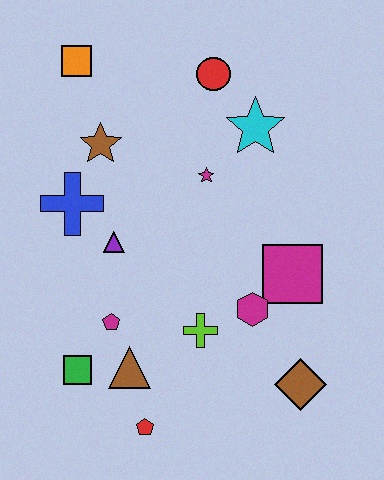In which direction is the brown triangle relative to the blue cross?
The brown triangle is below the blue cross.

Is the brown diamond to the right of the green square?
Yes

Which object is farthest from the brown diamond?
The orange square is farthest from the brown diamond.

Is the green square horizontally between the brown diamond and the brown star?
No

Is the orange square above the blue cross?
Yes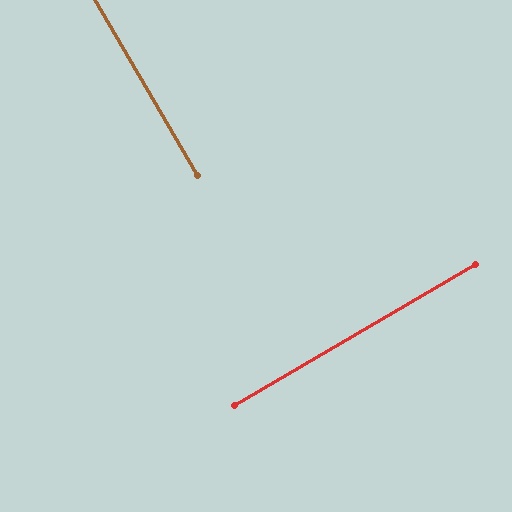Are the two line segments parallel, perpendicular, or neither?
Perpendicular — they meet at approximately 90°.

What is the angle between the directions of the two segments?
Approximately 90 degrees.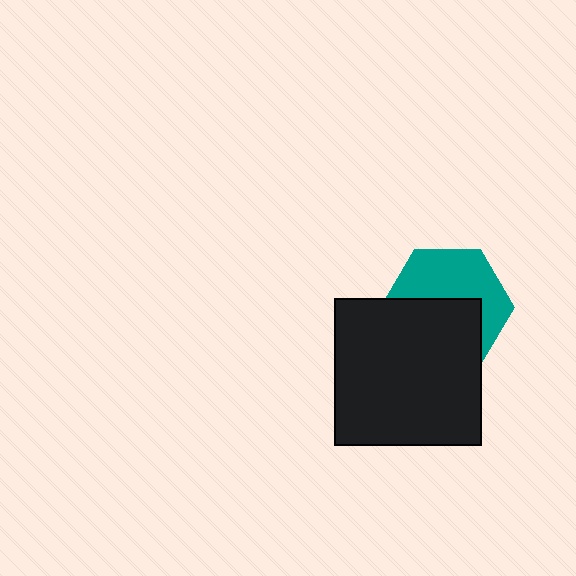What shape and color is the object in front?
The object in front is a black square.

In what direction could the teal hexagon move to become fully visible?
The teal hexagon could move up. That would shift it out from behind the black square entirely.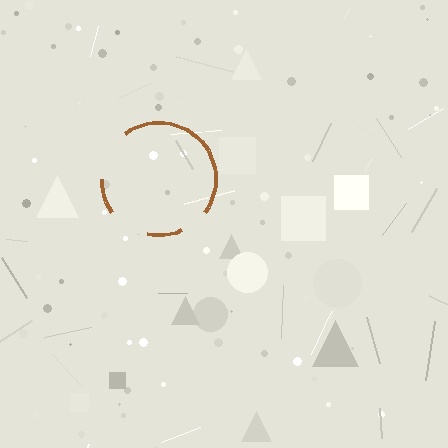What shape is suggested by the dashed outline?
The dashed outline suggests a circle.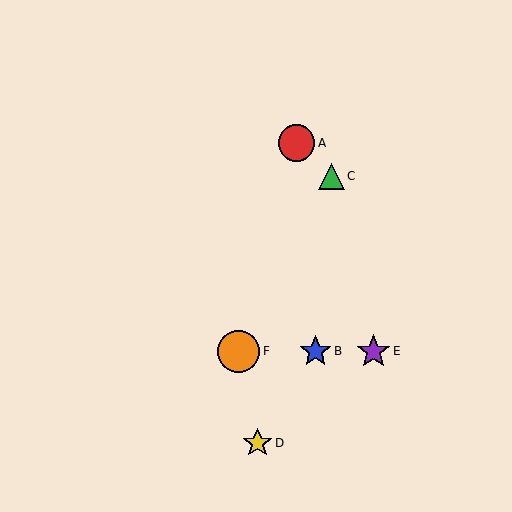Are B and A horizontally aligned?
No, B is at y≈351 and A is at y≈143.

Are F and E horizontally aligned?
Yes, both are at y≈351.